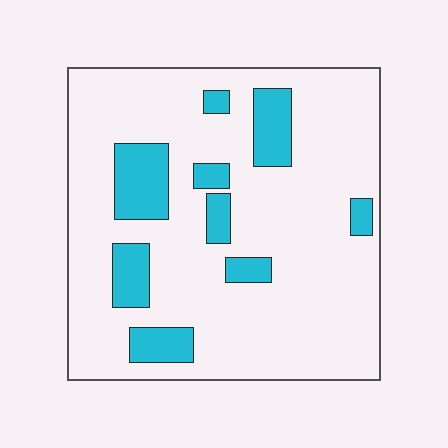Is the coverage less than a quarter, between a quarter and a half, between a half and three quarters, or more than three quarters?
Less than a quarter.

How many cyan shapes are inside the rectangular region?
9.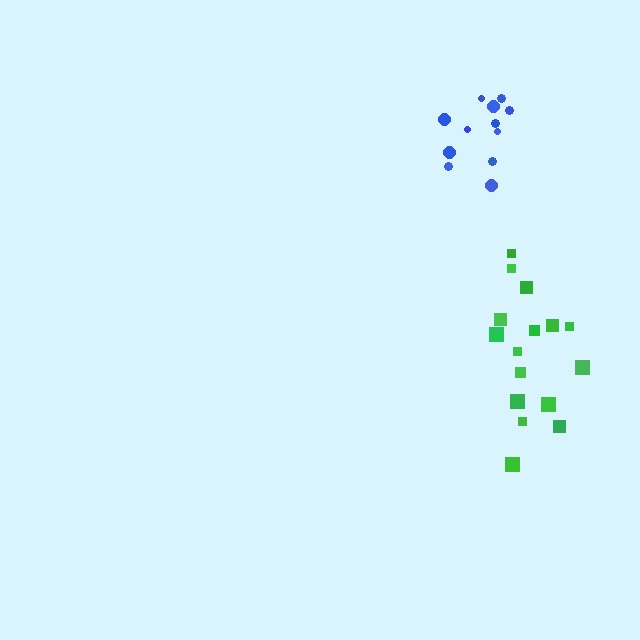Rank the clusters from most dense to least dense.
blue, green.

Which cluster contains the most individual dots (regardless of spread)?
Green (16).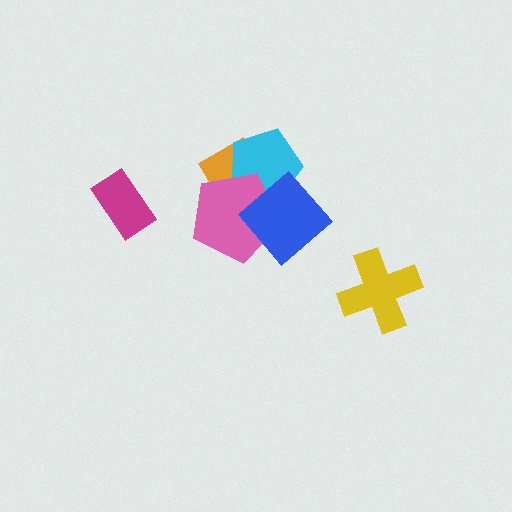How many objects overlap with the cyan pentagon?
3 objects overlap with the cyan pentagon.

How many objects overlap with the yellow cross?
0 objects overlap with the yellow cross.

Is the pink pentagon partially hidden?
Yes, it is partially covered by another shape.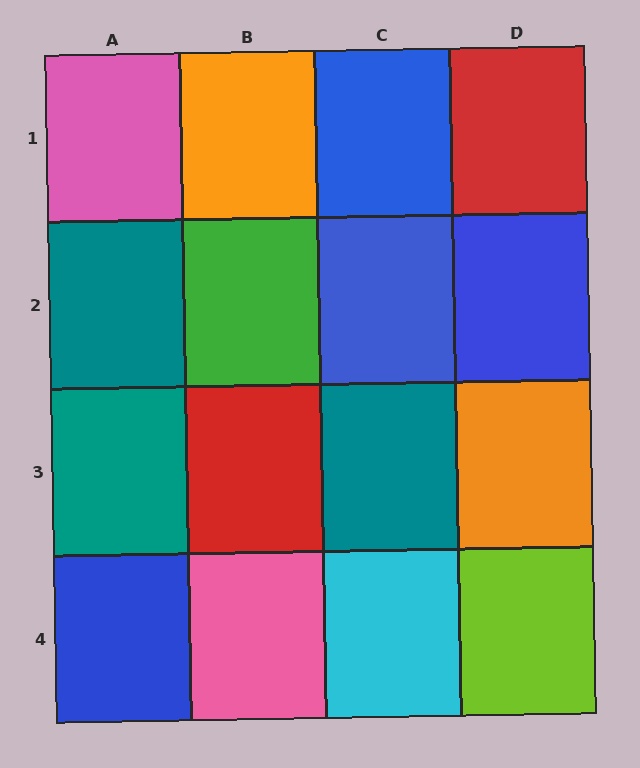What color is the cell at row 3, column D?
Orange.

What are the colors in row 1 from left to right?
Pink, orange, blue, red.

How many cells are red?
2 cells are red.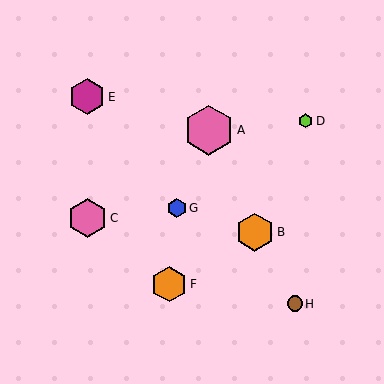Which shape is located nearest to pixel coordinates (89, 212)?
The pink hexagon (labeled C) at (87, 218) is nearest to that location.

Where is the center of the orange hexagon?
The center of the orange hexagon is at (169, 284).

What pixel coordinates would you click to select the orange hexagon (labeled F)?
Click at (169, 284) to select the orange hexagon F.